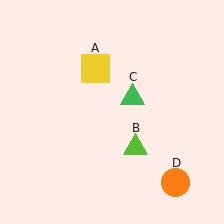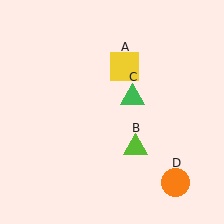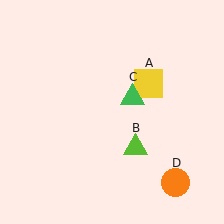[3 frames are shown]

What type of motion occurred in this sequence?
The yellow square (object A) rotated clockwise around the center of the scene.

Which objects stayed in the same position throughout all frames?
Lime triangle (object B) and green triangle (object C) and orange circle (object D) remained stationary.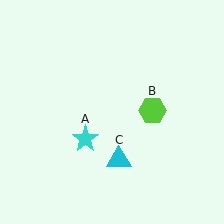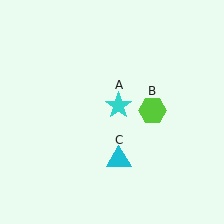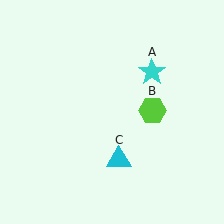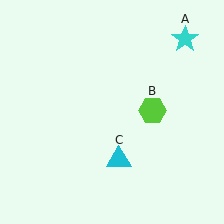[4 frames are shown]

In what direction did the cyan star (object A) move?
The cyan star (object A) moved up and to the right.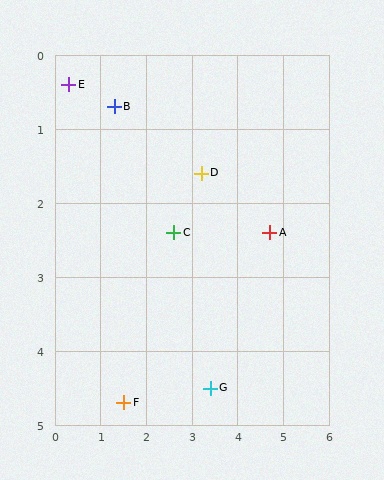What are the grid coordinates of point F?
Point F is at approximately (1.5, 4.7).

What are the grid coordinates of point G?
Point G is at approximately (3.4, 4.5).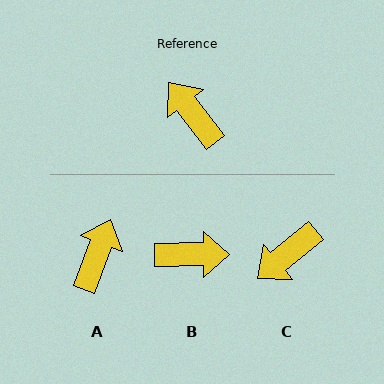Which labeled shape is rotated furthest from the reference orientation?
B, about 127 degrees away.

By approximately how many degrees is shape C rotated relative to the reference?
Approximately 92 degrees counter-clockwise.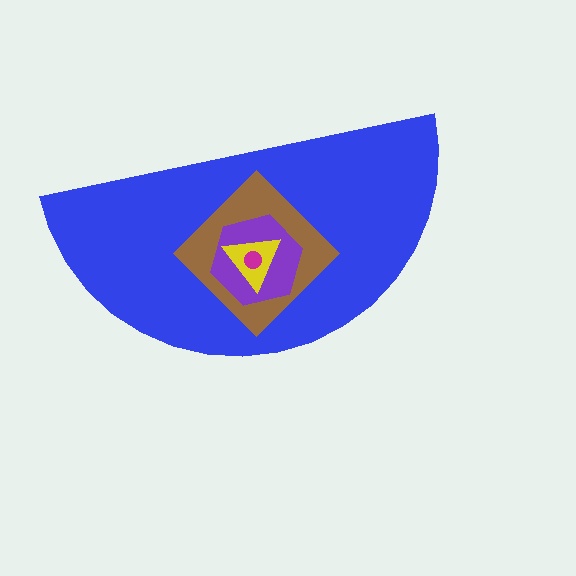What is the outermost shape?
The blue semicircle.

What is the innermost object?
The magenta circle.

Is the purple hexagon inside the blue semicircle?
Yes.